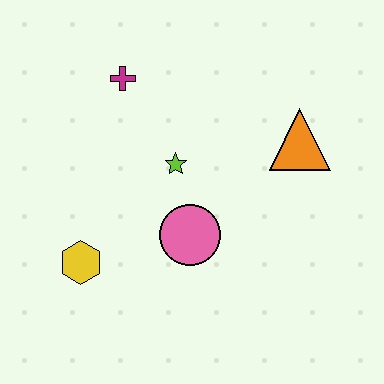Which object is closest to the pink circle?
The lime star is closest to the pink circle.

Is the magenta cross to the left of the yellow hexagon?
No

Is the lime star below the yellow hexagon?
No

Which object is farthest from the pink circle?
The magenta cross is farthest from the pink circle.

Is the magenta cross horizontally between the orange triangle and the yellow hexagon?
Yes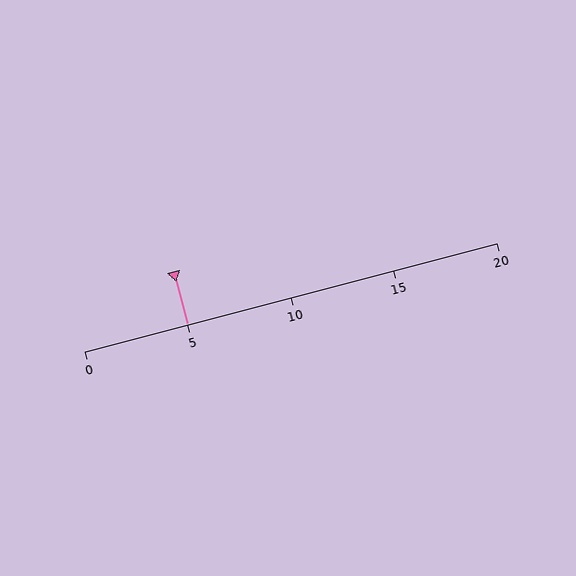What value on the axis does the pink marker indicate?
The marker indicates approximately 5.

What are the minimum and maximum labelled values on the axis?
The axis runs from 0 to 20.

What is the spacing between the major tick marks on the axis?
The major ticks are spaced 5 apart.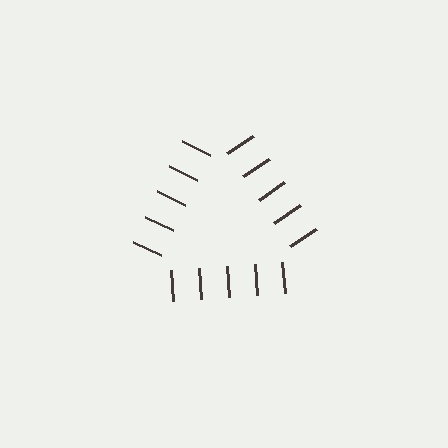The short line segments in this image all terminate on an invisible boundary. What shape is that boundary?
An illusory triangle — the line segments terminate on its edges but no continuous stroke is drawn.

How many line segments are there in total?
15 — 5 along each of the 3 edges.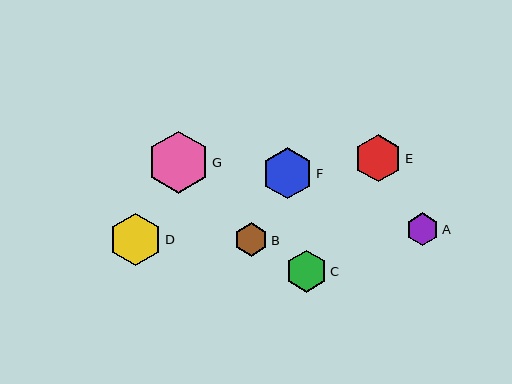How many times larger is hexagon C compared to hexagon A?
Hexagon C is approximately 1.3 times the size of hexagon A.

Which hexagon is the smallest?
Hexagon A is the smallest with a size of approximately 33 pixels.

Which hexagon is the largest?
Hexagon G is the largest with a size of approximately 62 pixels.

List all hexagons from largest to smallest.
From largest to smallest: G, D, F, E, C, B, A.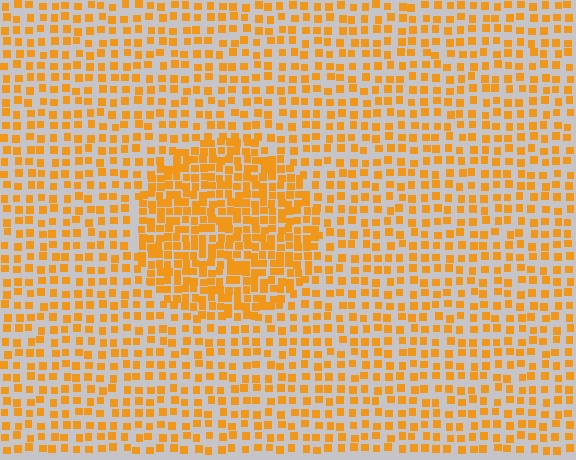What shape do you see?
I see a circle.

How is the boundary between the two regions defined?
The boundary is defined by a change in element density (approximately 1.9x ratio). All elements are the same color, size, and shape.